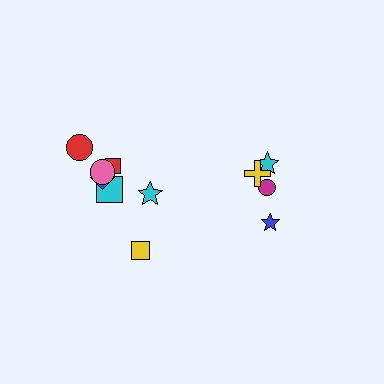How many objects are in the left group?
There are 7 objects.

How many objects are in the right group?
There are 4 objects.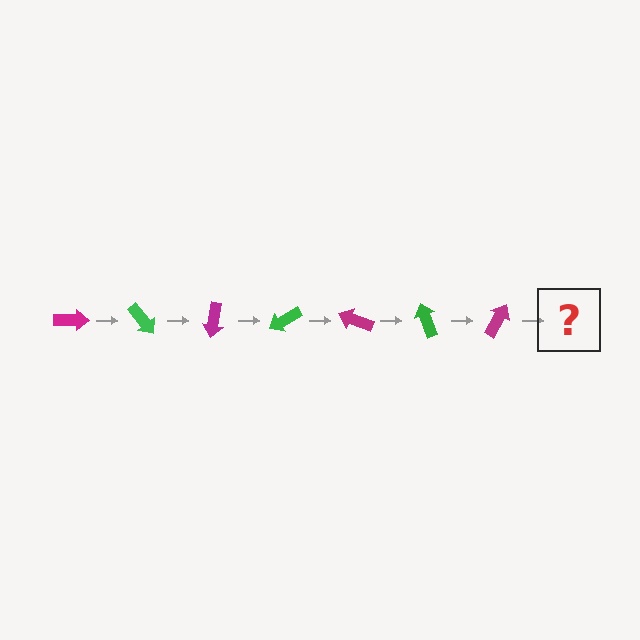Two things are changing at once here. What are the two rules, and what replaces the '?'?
The two rules are that it rotates 50 degrees each step and the color cycles through magenta and green. The '?' should be a green arrow, rotated 350 degrees from the start.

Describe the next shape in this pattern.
It should be a green arrow, rotated 350 degrees from the start.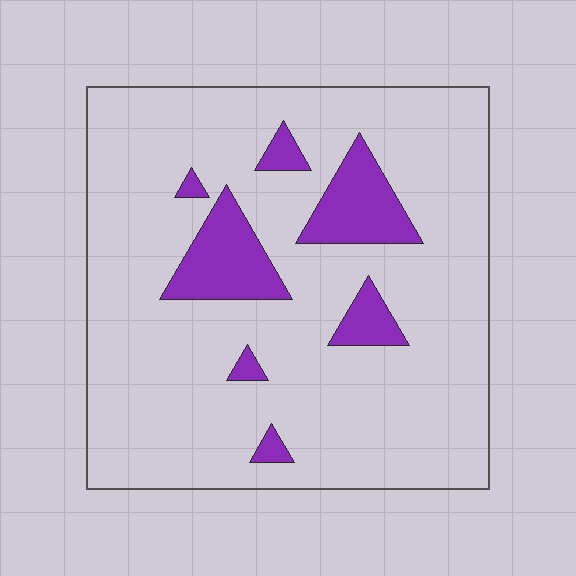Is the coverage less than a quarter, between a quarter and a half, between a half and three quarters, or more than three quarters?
Less than a quarter.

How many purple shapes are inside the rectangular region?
7.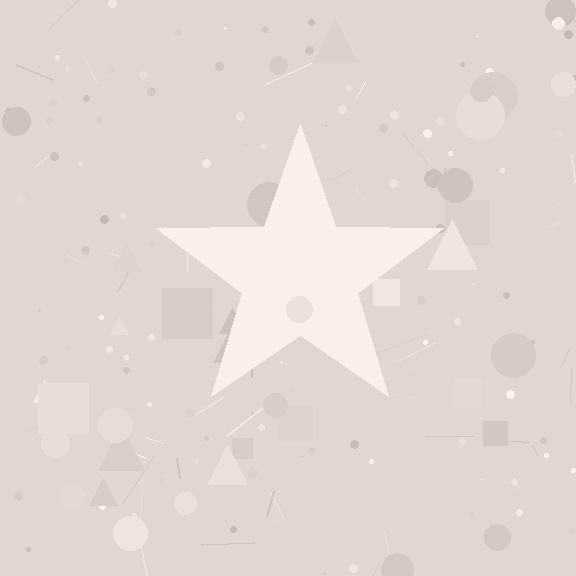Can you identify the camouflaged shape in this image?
The camouflaged shape is a star.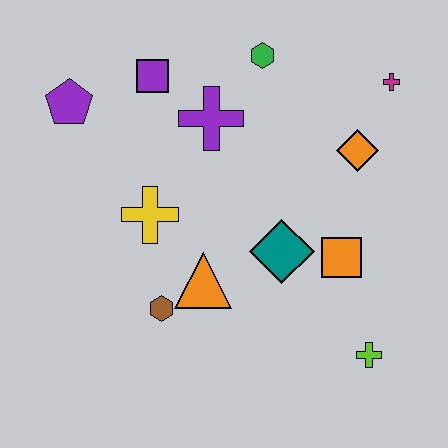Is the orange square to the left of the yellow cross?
No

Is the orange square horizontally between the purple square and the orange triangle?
No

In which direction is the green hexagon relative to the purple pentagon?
The green hexagon is to the right of the purple pentagon.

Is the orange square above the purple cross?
No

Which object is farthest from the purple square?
The lime cross is farthest from the purple square.